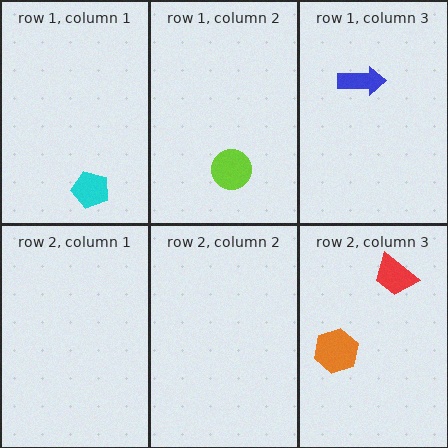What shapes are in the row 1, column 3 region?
The blue arrow.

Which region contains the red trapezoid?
The row 2, column 3 region.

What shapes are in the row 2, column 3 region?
The red trapezoid, the orange hexagon.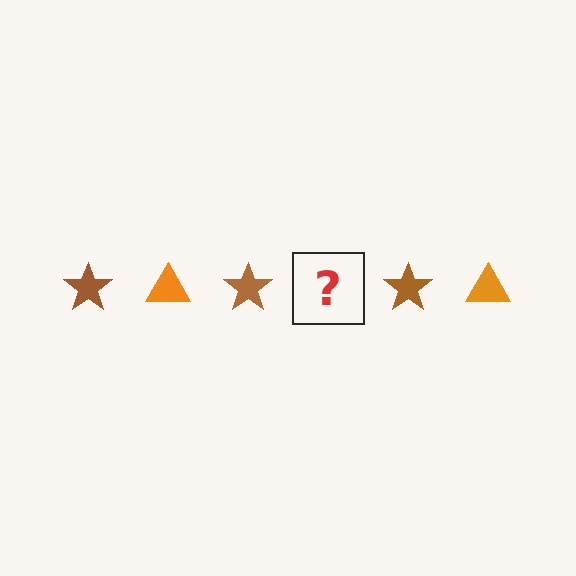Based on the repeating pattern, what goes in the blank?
The blank should be an orange triangle.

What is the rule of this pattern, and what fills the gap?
The rule is that the pattern alternates between brown star and orange triangle. The gap should be filled with an orange triangle.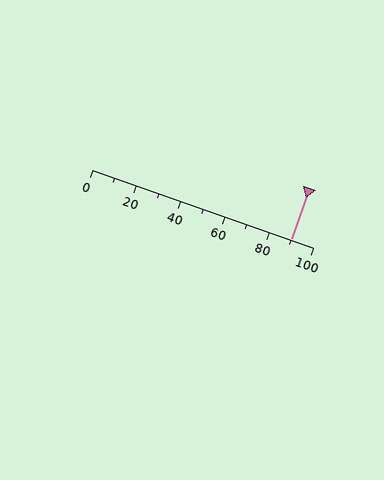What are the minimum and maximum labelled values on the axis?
The axis runs from 0 to 100.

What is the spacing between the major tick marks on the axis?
The major ticks are spaced 20 apart.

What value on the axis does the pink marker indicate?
The marker indicates approximately 90.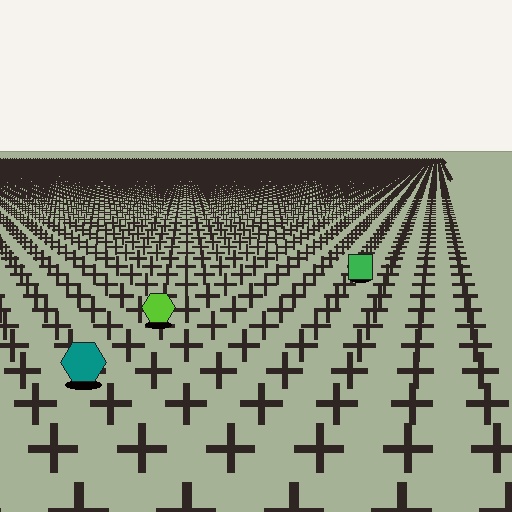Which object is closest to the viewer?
The teal hexagon is closest. The texture marks near it are larger and more spread out.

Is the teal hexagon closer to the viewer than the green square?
Yes. The teal hexagon is closer — you can tell from the texture gradient: the ground texture is coarser near it.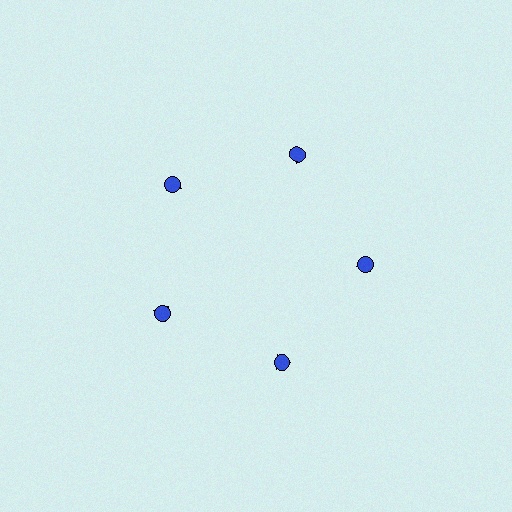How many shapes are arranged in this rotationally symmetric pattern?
There are 10 shapes, arranged in 5 groups of 2.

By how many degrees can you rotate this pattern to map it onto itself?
The pattern maps onto itself every 72 degrees of rotation.